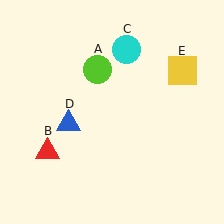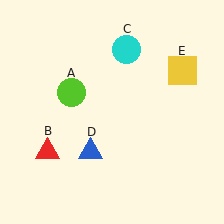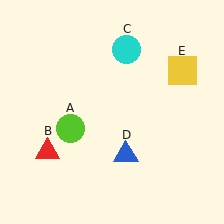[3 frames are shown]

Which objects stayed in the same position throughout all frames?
Red triangle (object B) and cyan circle (object C) and yellow square (object E) remained stationary.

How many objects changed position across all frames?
2 objects changed position: lime circle (object A), blue triangle (object D).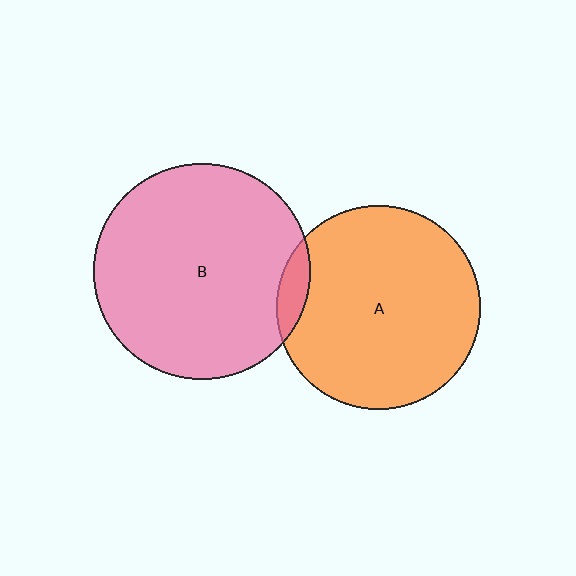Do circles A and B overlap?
Yes.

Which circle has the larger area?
Circle B (pink).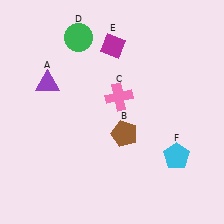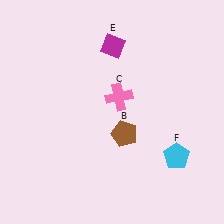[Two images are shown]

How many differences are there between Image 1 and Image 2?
There are 2 differences between the two images.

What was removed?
The green circle (D), the purple triangle (A) were removed in Image 2.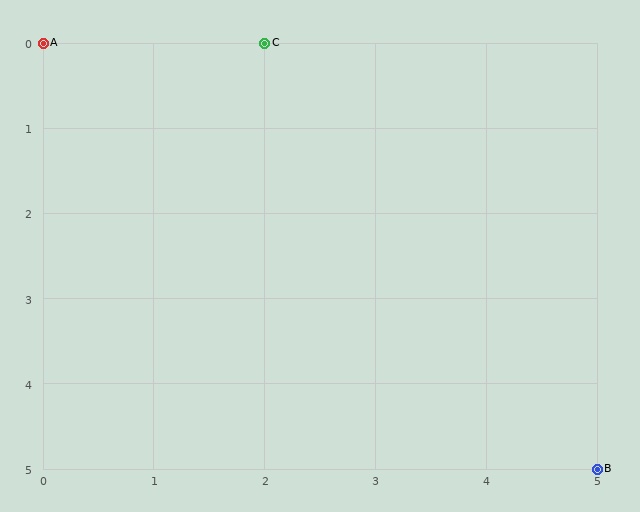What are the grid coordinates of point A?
Point A is at grid coordinates (0, 0).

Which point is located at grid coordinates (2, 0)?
Point C is at (2, 0).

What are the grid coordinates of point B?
Point B is at grid coordinates (5, 5).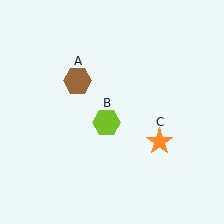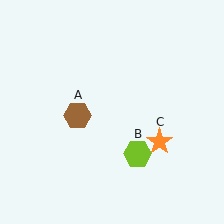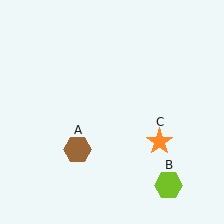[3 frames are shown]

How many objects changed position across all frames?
2 objects changed position: brown hexagon (object A), lime hexagon (object B).